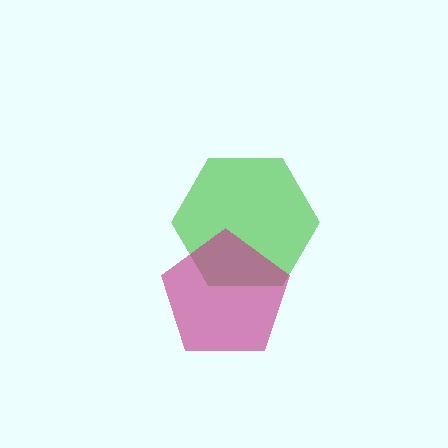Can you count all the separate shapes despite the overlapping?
Yes, there are 2 separate shapes.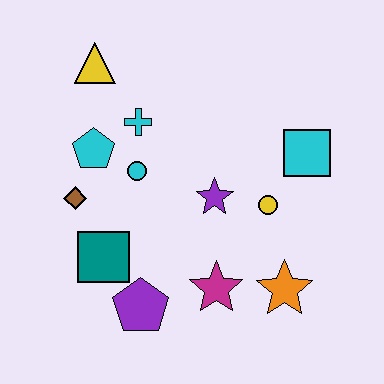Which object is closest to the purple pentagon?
The teal square is closest to the purple pentagon.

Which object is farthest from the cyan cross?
The orange star is farthest from the cyan cross.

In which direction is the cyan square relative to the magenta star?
The cyan square is above the magenta star.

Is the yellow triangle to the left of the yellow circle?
Yes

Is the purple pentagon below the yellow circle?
Yes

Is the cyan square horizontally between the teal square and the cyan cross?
No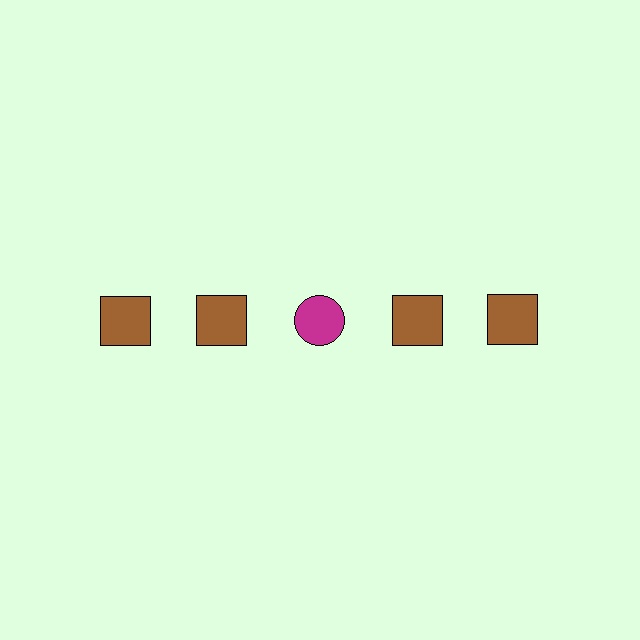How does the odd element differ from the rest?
It differs in both color (magenta instead of brown) and shape (circle instead of square).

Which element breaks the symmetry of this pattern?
The magenta circle in the top row, center column breaks the symmetry. All other shapes are brown squares.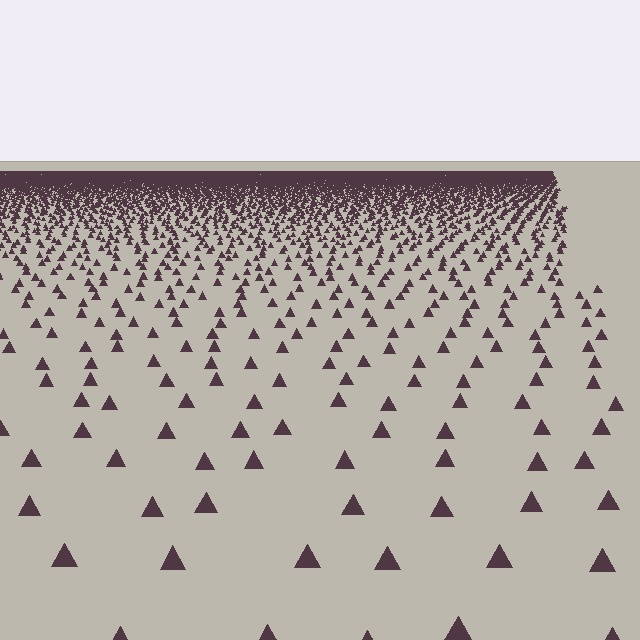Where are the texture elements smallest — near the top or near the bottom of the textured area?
Near the top.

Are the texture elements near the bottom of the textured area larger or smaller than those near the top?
Larger. Near the bottom, elements are closer to the viewer and appear at a bigger on-screen size.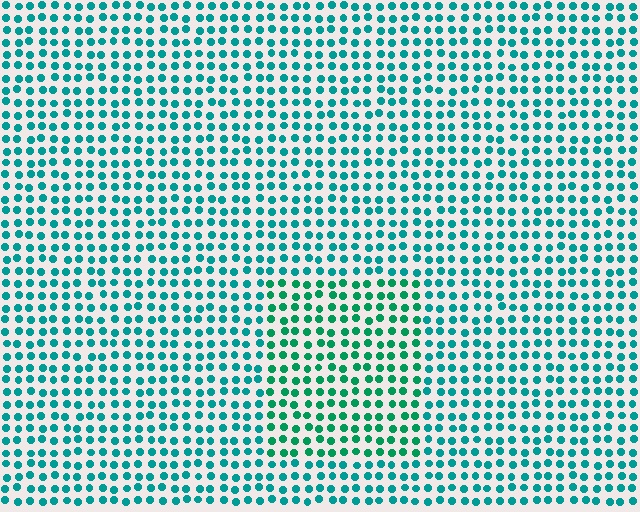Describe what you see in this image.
The image is filled with small teal elements in a uniform arrangement. A rectangle-shaped region is visible where the elements are tinted to a slightly different hue, forming a subtle color boundary.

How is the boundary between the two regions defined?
The boundary is defined purely by a slight shift in hue (about 24 degrees). Spacing, size, and orientation are identical on both sides.